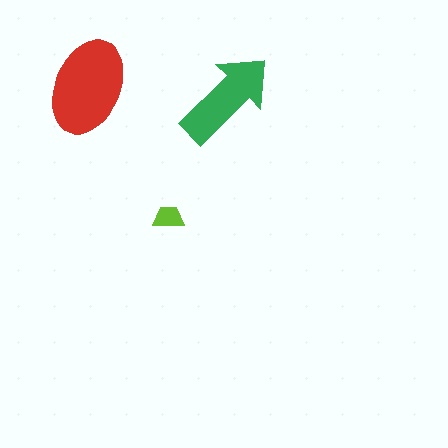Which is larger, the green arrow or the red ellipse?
The red ellipse.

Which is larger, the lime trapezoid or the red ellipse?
The red ellipse.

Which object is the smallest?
The lime trapezoid.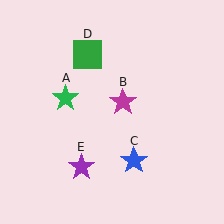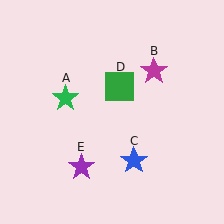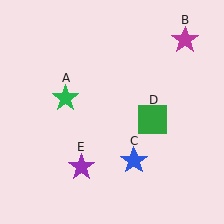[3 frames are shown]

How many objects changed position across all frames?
2 objects changed position: magenta star (object B), green square (object D).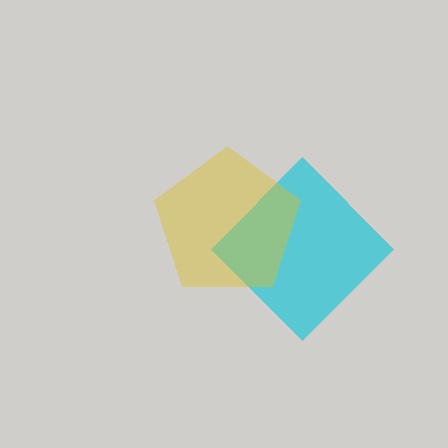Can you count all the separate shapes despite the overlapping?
Yes, there are 2 separate shapes.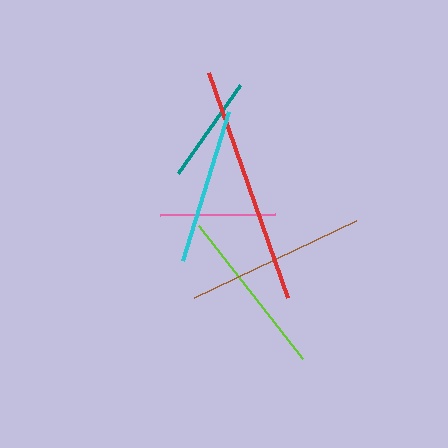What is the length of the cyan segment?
The cyan segment is approximately 157 pixels long.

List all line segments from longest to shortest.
From longest to shortest: red, brown, lime, cyan, pink, teal.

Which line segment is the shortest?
The teal line is the shortest at approximately 108 pixels.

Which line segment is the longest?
The red line is the longest at approximately 239 pixels.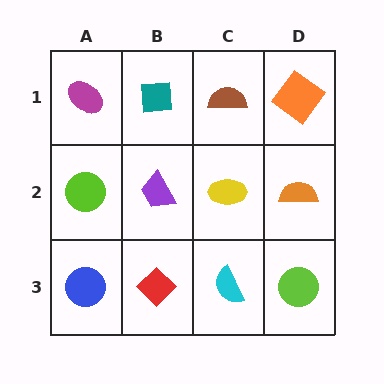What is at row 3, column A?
A blue circle.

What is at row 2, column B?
A purple trapezoid.